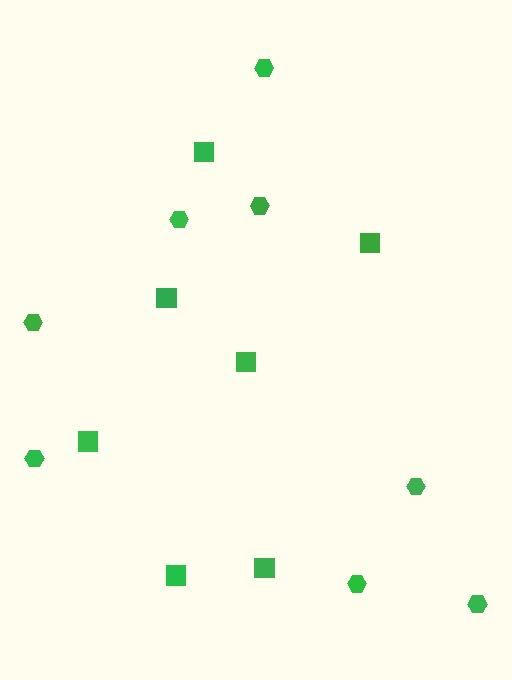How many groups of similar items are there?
There are 2 groups: one group of squares (7) and one group of hexagons (8).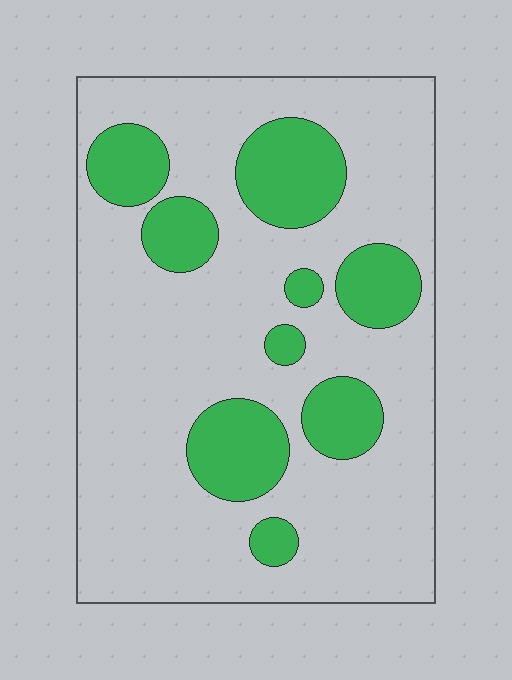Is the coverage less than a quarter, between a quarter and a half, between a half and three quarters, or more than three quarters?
Less than a quarter.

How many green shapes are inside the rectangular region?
9.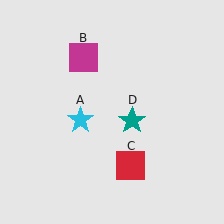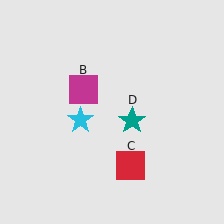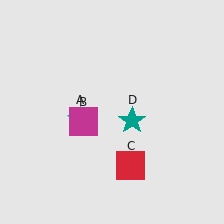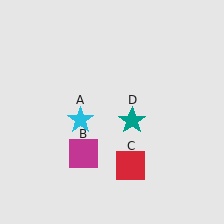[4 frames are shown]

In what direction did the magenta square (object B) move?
The magenta square (object B) moved down.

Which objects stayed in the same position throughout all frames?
Cyan star (object A) and red square (object C) and teal star (object D) remained stationary.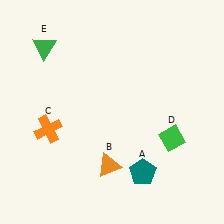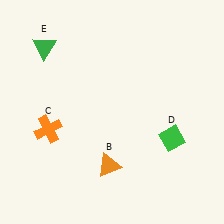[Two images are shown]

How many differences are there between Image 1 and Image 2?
There is 1 difference between the two images.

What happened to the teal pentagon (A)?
The teal pentagon (A) was removed in Image 2. It was in the bottom-right area of Image 1.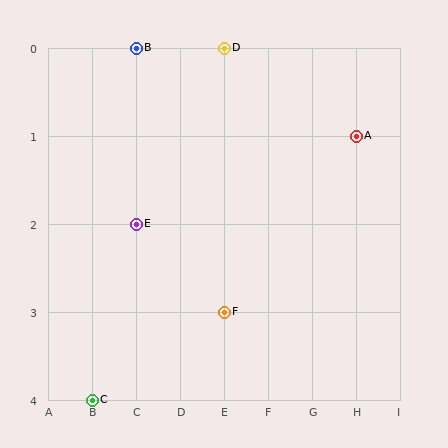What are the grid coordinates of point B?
Point B is at grid coordinates (C, 0).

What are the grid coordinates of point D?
Point D is at grid coordinates (E, 0).